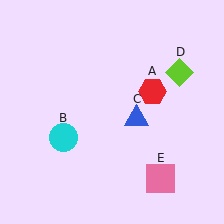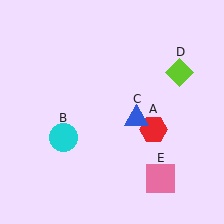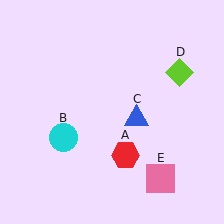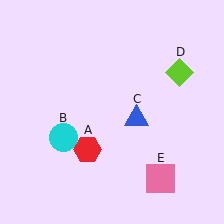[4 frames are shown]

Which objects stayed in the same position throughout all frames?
Cyan circle (object B) and blue triangle (object C) and lime diamond (object D) and pink square (object E) remained stationary.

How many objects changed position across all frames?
1 object changed position: red hexagon (object A).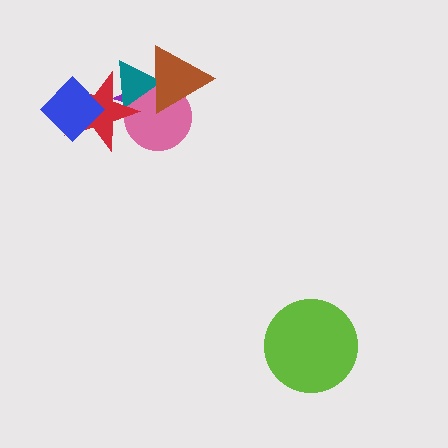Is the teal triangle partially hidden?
Yes, it is partially covered by another shape.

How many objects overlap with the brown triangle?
3 objects overlap with the brown triangle.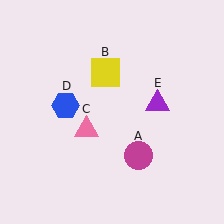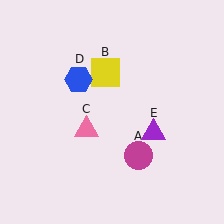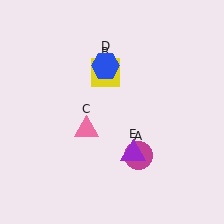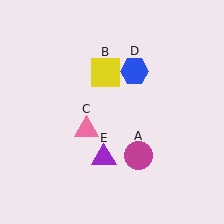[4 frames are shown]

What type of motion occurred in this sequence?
The blue hexagon (object D), purple triangle (object E) rotated clockwise around the center of the scene.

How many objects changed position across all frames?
2 objects changed position: blue hexagon (object D), purple triangle (object E).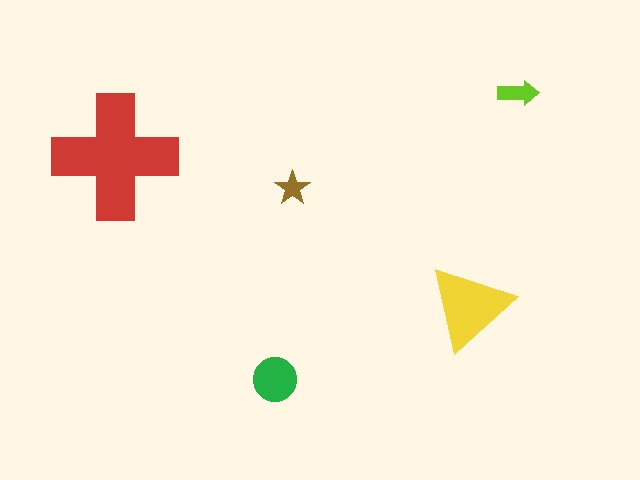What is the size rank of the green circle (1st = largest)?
3rd.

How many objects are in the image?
There are 5 objects in the image.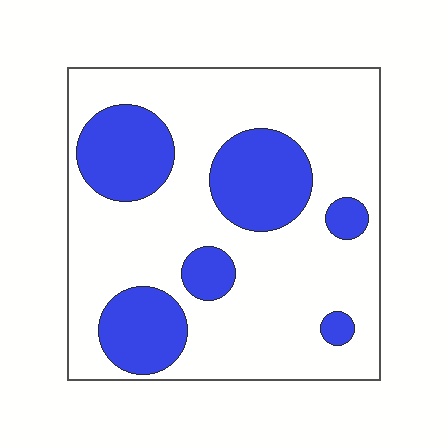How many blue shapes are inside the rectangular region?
6.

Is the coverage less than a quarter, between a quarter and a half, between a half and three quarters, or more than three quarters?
Between a quarter and a half.